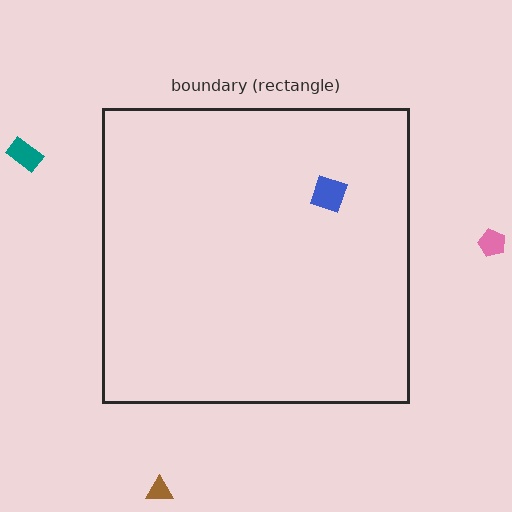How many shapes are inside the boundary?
1 inside, 3 outside.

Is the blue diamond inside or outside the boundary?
Inside.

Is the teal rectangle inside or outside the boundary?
Outside.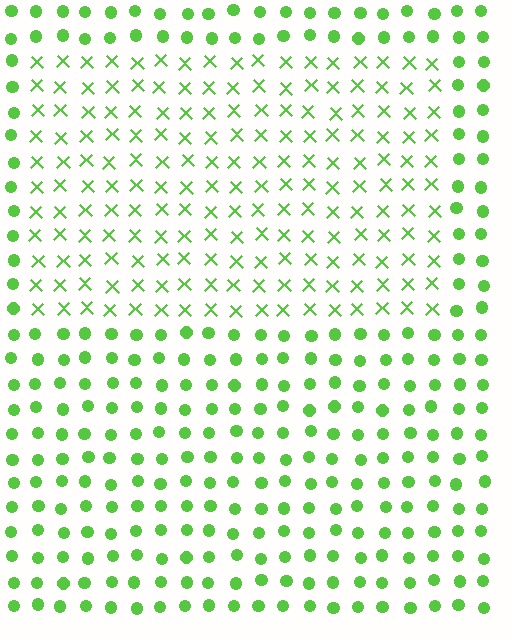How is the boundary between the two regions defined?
The boundary is defined by a change in element shape: X marks inside vs. circles outside. All elements share the same color and spacing.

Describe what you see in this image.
The image is filled with small lime elements arranged in a uniform grid. A rectangle-shaped region contains X marks, while the surrounding area contains circles. The boundary is defined purely by the change in element shape.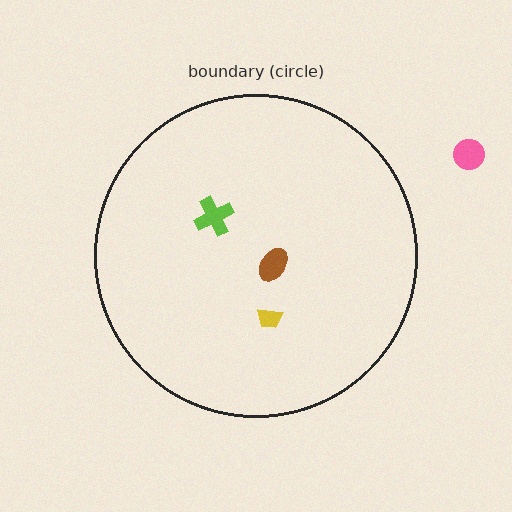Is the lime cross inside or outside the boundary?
Inside.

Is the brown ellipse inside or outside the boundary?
Inside.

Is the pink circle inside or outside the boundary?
Outside.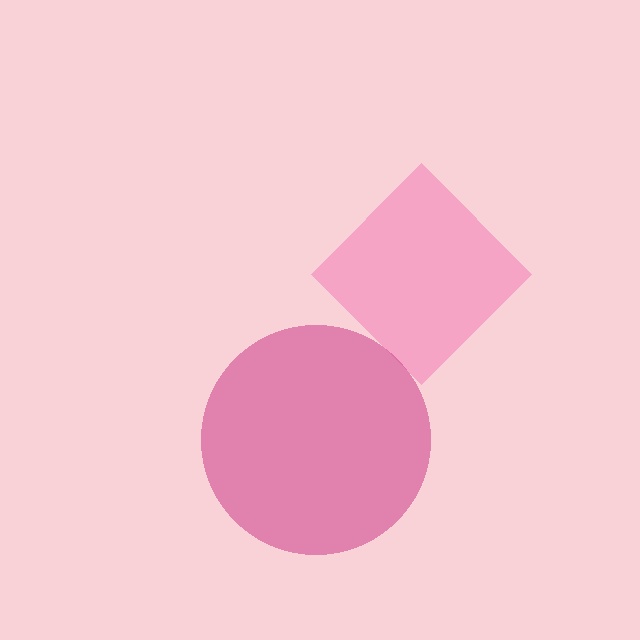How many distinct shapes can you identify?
There are 2 distinct shapes: a pink diamond, a magenta circle.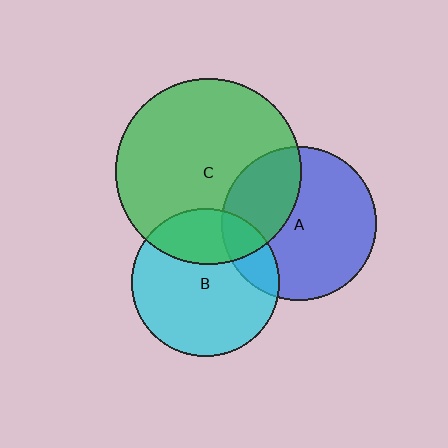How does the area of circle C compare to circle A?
Approximately 1.4 times.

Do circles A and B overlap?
Yes.